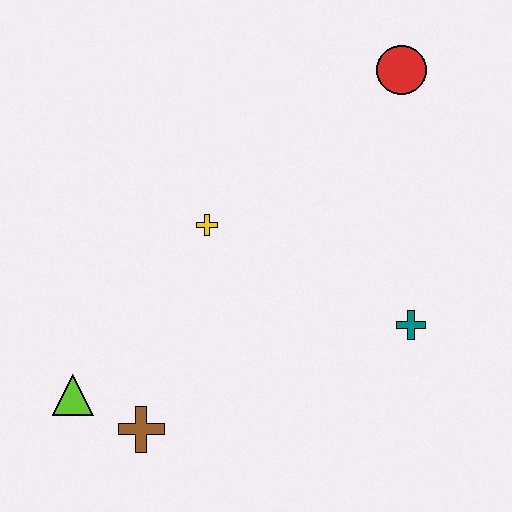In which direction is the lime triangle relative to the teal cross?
The lime triangle is to the left of the teal cross.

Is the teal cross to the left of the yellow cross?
No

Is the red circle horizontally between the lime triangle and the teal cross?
Yes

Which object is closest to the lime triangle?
The brown cross is closest to the lime triangle.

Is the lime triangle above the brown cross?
Yes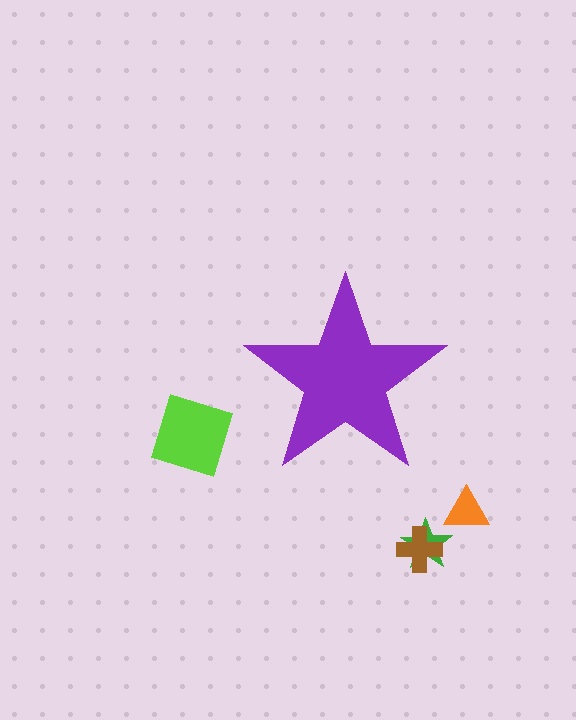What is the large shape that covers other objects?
A purple star.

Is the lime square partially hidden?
No, the lime square is fully visible.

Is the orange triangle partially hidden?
No, the orange triangle is fully visible.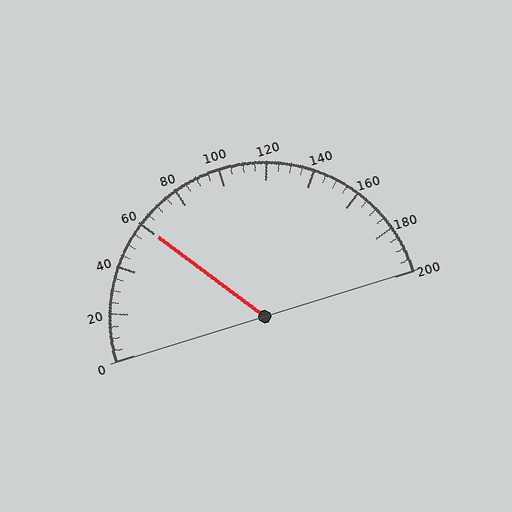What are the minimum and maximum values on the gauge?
The gauge ranges from 0 to 200.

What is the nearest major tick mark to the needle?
The nearest major tick mark is 60.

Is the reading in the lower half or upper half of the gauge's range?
The reading is in the lower half of the range (0 to 200).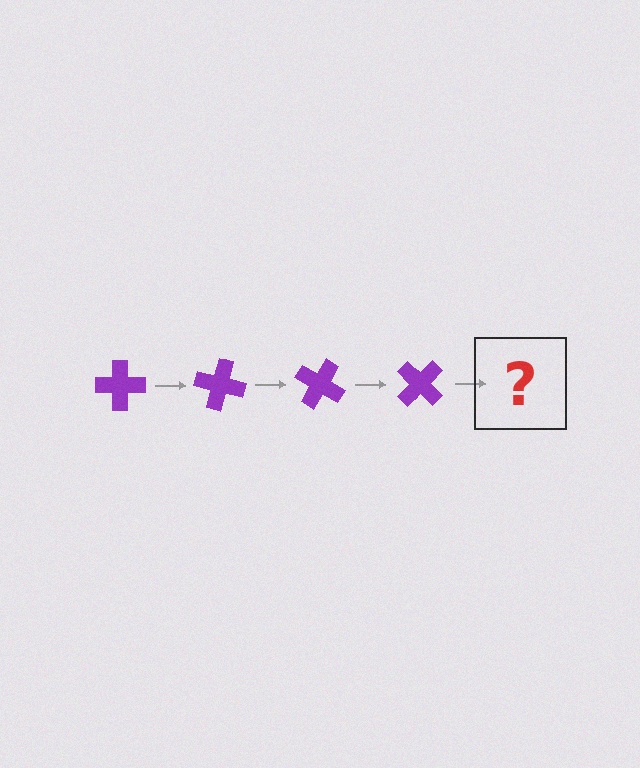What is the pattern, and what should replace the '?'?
The pattern is that the cross rotates 15 degrees each step. The '?' should be a purple cross rotated 60 degrees.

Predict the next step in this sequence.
The next step is a purple cross rotated 60 degrees.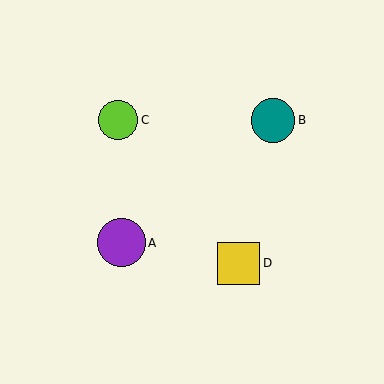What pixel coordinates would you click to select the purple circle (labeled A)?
Click at (122, 243) to select the purple circle A.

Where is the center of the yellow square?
The center of the yellow square is at (238, 263).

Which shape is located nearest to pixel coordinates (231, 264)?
The yellow square (labeled D) at (238, 263) is nearest to that location.